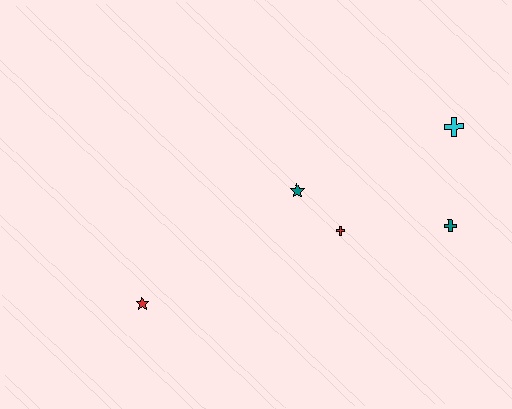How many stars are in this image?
There are 2 stars.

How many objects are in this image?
There are 5 objects.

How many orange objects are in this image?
There are no orange objects.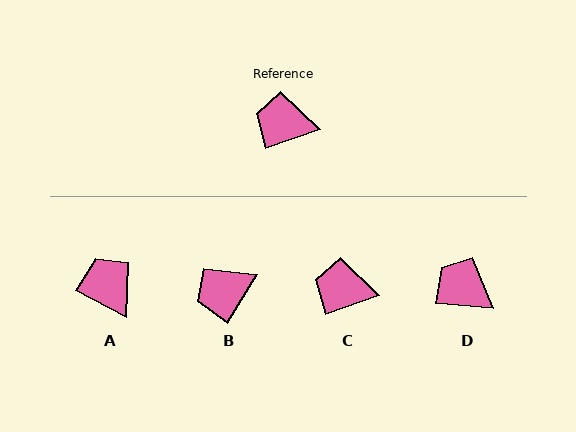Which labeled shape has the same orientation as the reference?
C.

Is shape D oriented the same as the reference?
No, it is off by about 24 degrees.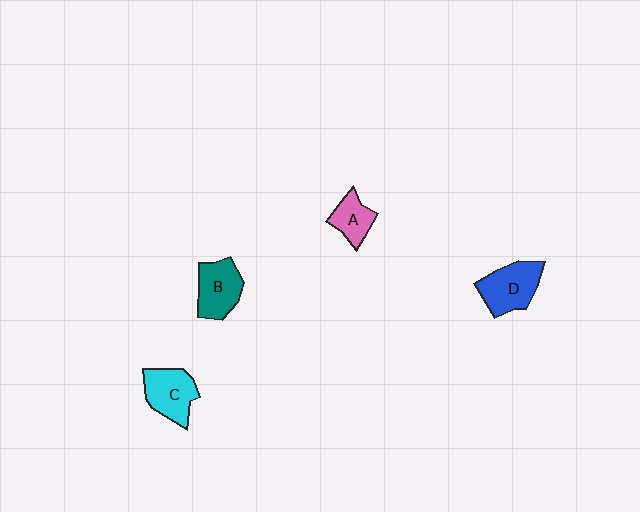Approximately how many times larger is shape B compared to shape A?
Approximately 1.4 times.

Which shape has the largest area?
Shape D (blue).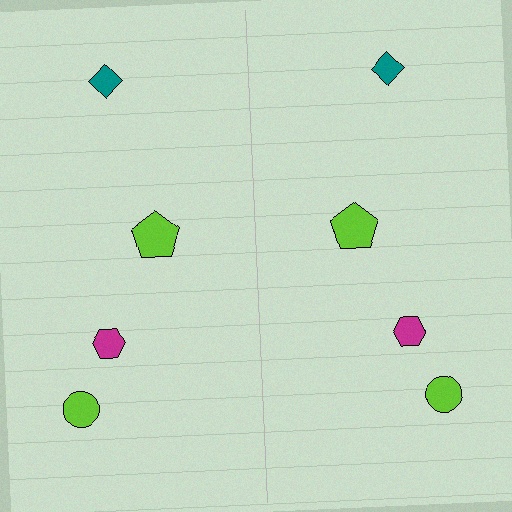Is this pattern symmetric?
Yes, this pattern has bilateral (reflection) symmetry.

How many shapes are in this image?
There are 8 shapes in this image.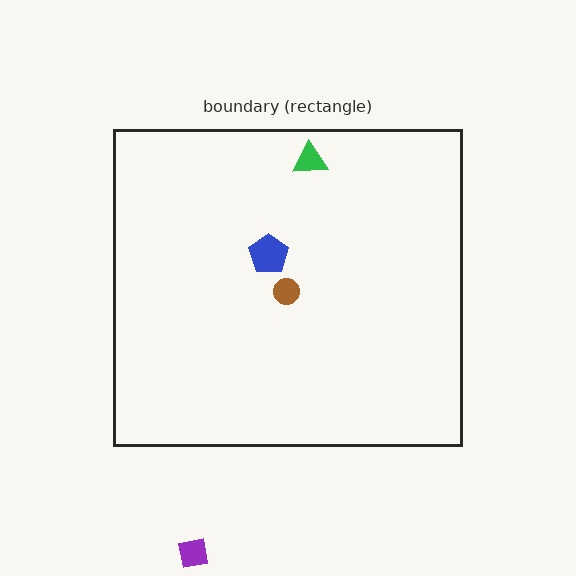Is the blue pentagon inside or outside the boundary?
Inside.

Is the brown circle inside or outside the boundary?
Inside.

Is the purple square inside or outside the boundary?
Outside.